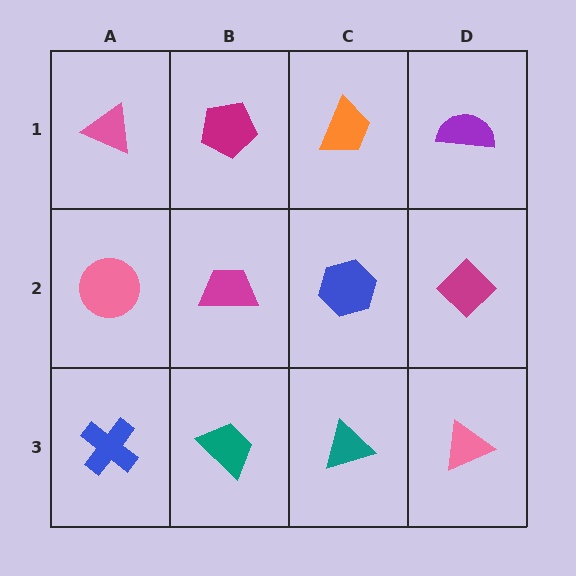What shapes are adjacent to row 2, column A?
A pink triangle (row 1, column A), a blue cross (row 3, column A), a magenta trapezoid (row 2, column B).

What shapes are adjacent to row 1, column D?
A magenta diamond (row 2, column D), an orange trapezoid (row 1, column C).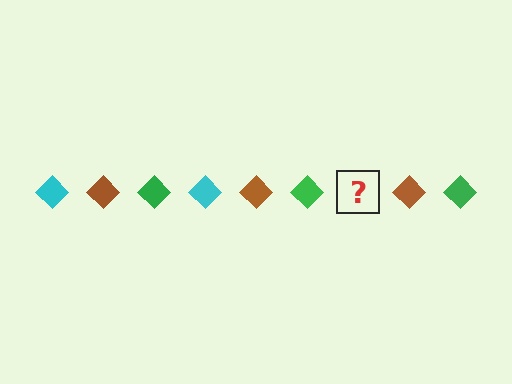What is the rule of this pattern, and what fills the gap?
The rule is that the pattern cycles through cyan, brown, green diamonds. The gap should be filled with a cyan diamond.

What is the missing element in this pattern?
The missing element is a cyan diamond.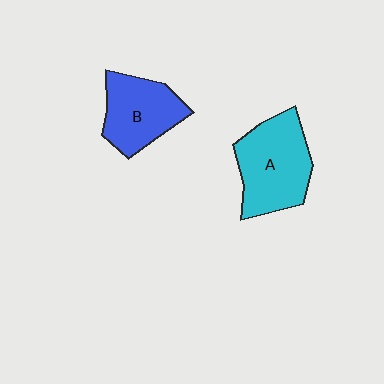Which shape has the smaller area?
Shape B (blue).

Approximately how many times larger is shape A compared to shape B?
Approximately 1.2 times.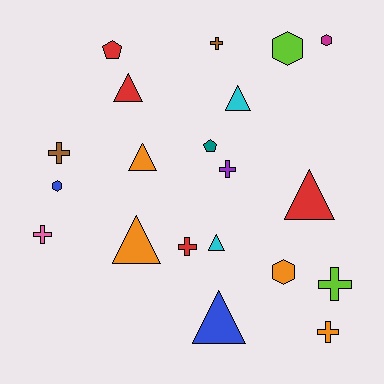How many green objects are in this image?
There are no green objects.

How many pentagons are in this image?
There are 2 pentagons.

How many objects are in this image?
There are 20 objects.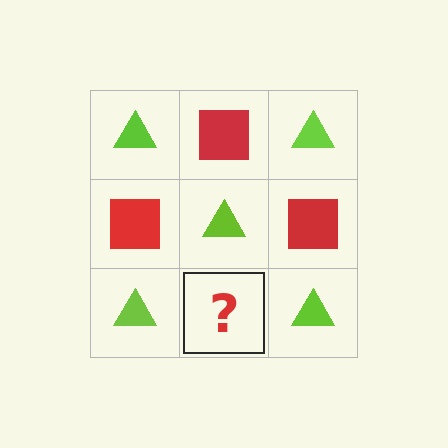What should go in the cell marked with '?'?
The missing cell should contain a red square.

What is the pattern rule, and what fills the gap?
The rule is that it alternates lime triangle and red square in a checkerboard pattern. The gap should be filled with a red square.